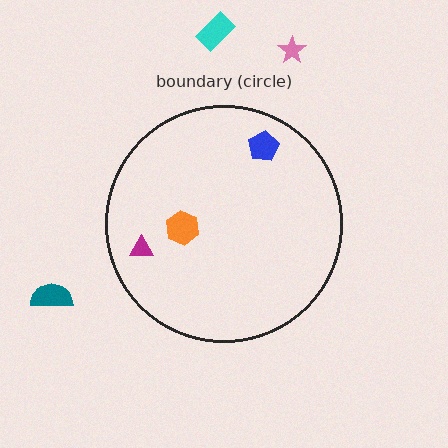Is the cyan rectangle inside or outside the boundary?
Outside.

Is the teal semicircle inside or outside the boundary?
Outside.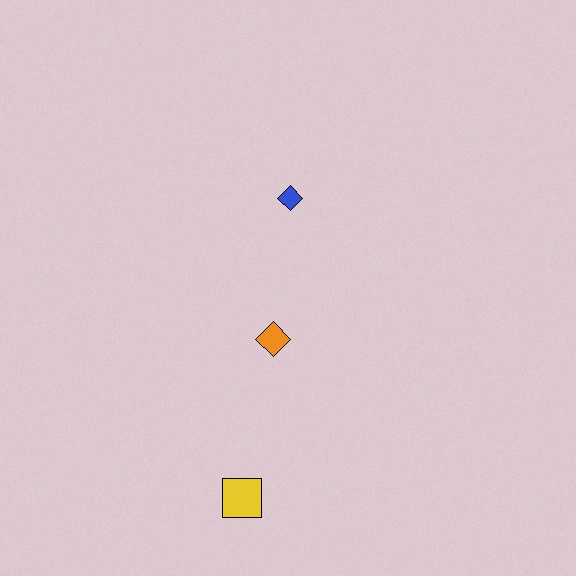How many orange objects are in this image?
There is 1 orange object.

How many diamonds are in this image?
There are 2 diamonds.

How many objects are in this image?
There are 3 objects.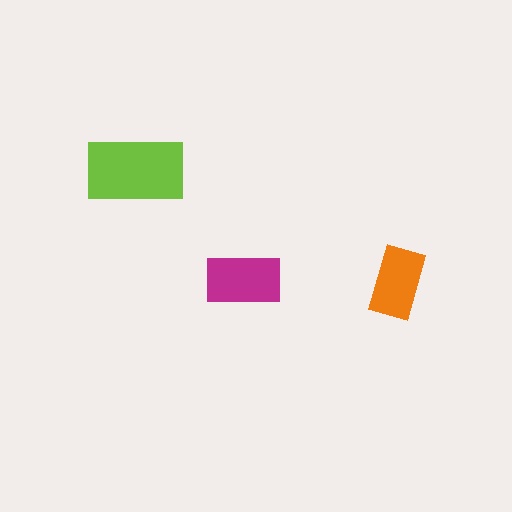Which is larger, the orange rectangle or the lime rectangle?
The lime one.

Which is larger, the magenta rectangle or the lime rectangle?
The lime one.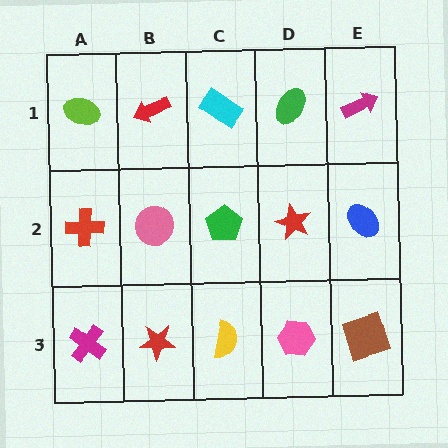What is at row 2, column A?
A red cross.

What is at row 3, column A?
A magenta cross.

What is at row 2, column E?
A blue ellipse.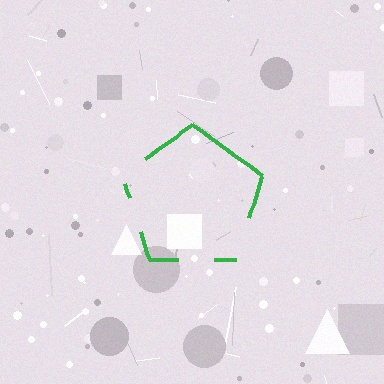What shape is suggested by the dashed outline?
The dashed outline suggests a pentagon.